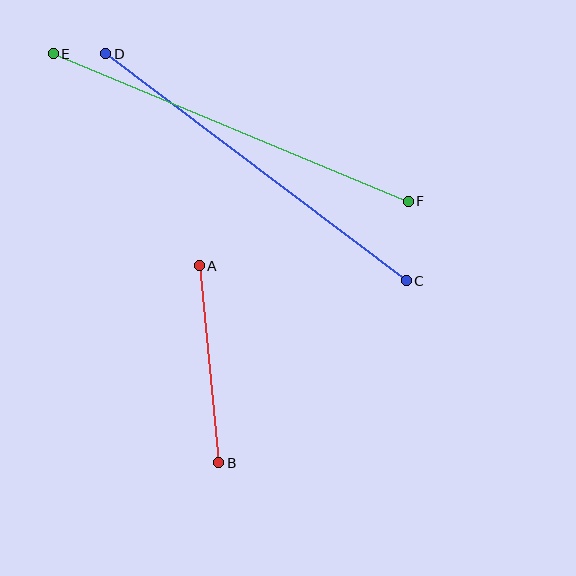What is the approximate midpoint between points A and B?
The midpoint is at approximately (209, 364) pixels.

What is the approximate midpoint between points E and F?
The midpoint is at approximately (231, 128) pixels.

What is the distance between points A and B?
The distance is approximately 198 pixels.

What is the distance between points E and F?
The distance is approximately 384 pixels.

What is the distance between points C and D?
The distance is approximately 376 pixels.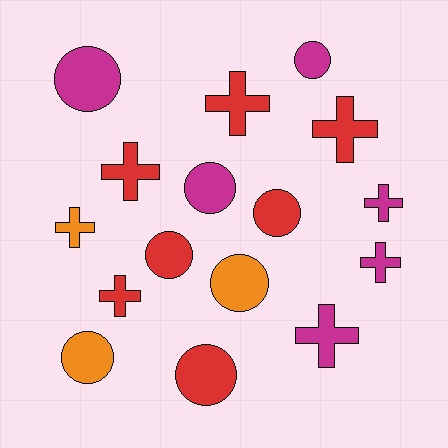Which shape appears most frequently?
Circle, with 8 objects.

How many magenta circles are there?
There are 3 magenta circles.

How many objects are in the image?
There are 16 objects.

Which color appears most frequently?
Red, with 7 objects.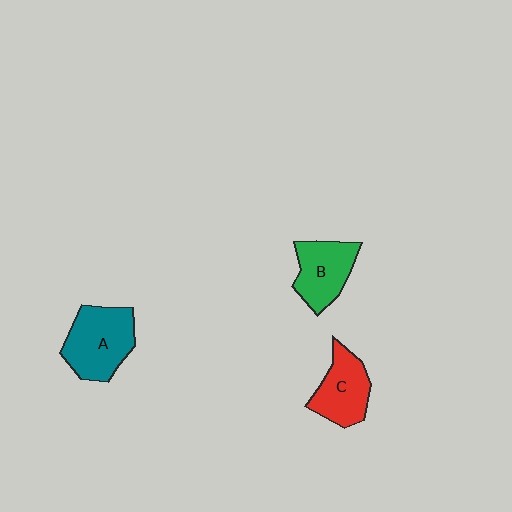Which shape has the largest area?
Shape A (teal).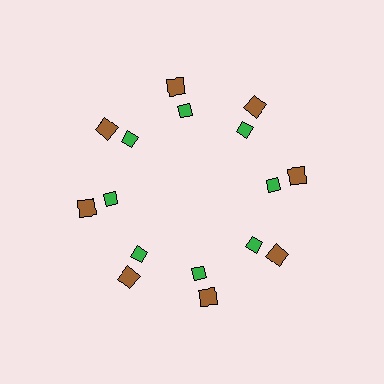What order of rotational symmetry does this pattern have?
This pattern has 8-fold rotational symmetry.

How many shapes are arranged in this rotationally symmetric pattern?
There are 16 shapes, arranged in 8 groups of 2.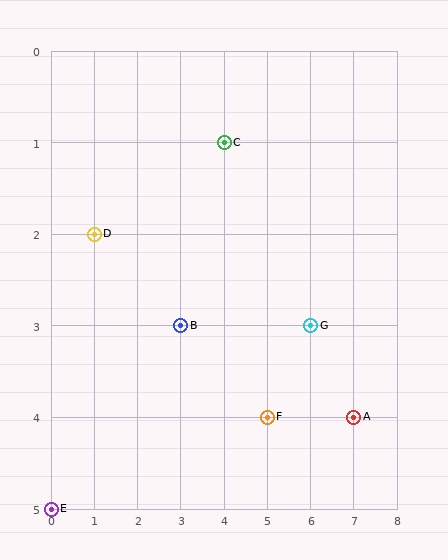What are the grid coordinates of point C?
Point C is at grid coordinates (4, 1).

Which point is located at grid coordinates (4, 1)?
Point C is at (4, 1).